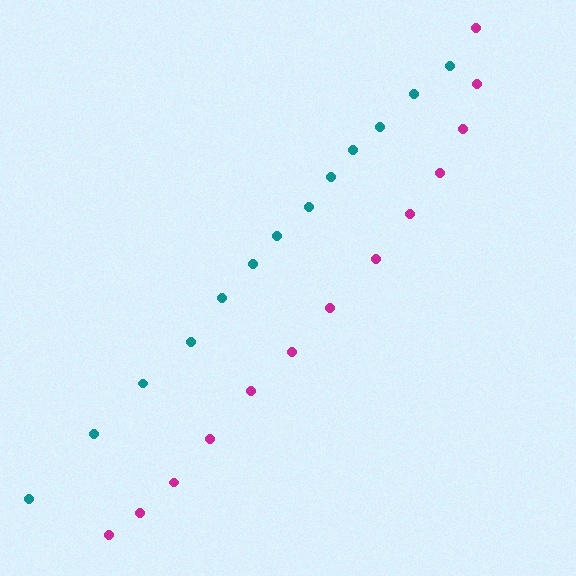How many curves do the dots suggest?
There are 2 distinct paths.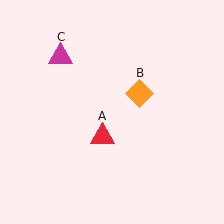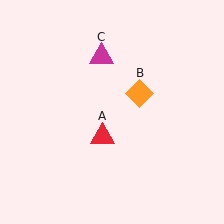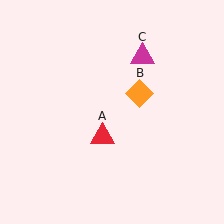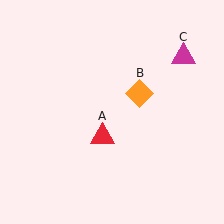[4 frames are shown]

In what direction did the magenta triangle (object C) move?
The magenta triangle (object C) moved right.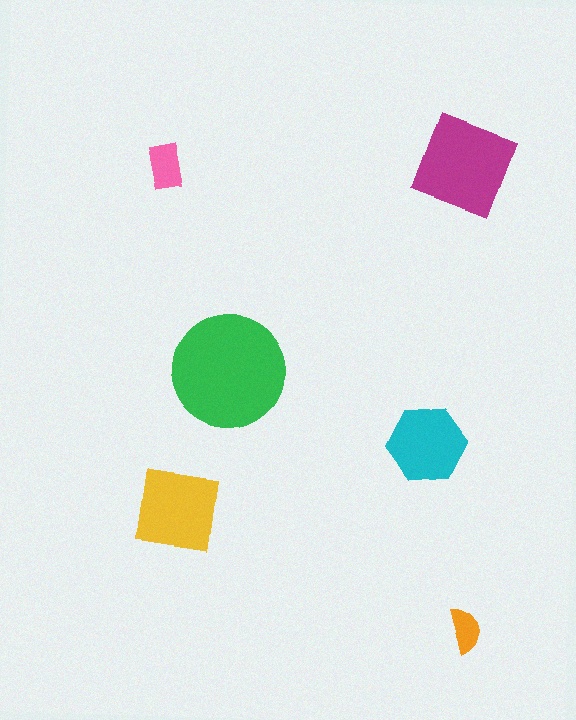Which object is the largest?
The green circle.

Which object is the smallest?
The orange semicircle.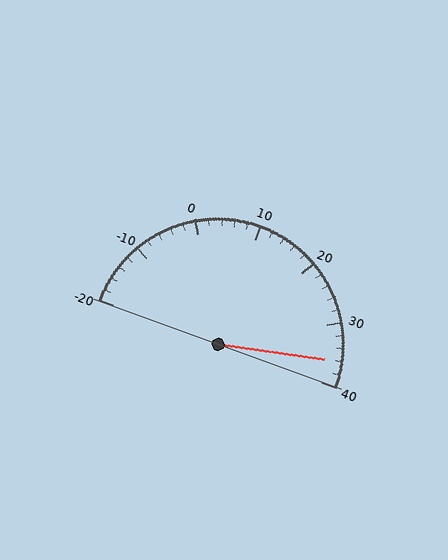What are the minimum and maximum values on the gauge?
The gauge ranges from -20 to 40.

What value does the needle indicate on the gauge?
The needle indicates approximately 36.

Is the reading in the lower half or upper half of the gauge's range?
The reading is in the upper half of the range (-20 to 40).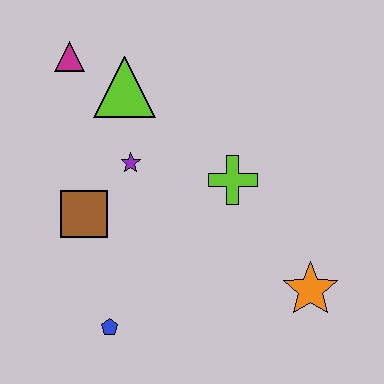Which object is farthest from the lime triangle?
The orange star is farthest from the lime triangle.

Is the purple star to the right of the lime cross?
No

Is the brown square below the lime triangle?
Yes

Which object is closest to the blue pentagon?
The brown square is closest to the blue pentagon.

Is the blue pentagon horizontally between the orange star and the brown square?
Yes